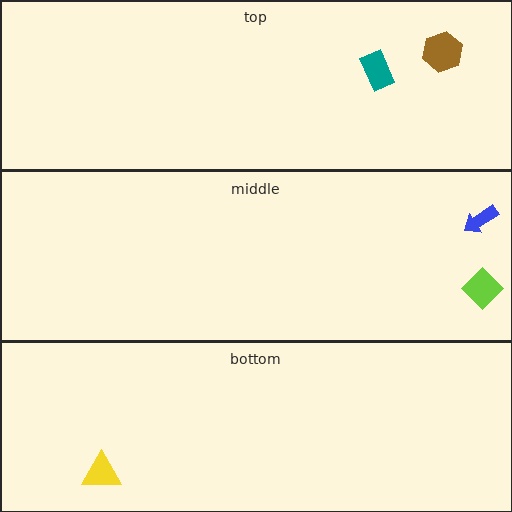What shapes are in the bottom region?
The yellow triangle.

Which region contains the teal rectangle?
The top region.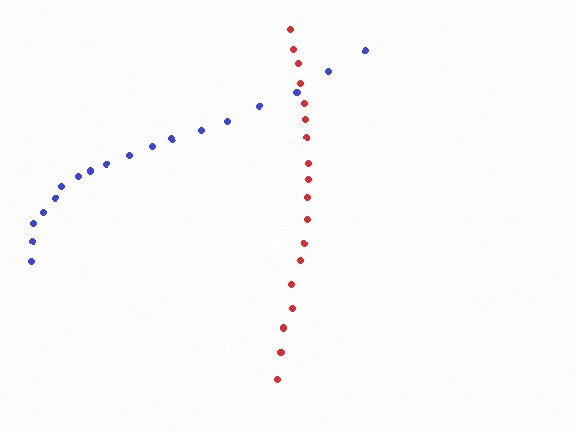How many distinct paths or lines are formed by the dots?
There are 2 distinct paths.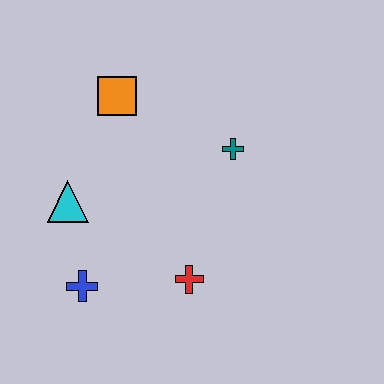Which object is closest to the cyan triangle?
The blue cross is closest to the cyan triangle.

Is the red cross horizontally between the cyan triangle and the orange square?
No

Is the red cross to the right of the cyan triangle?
Yes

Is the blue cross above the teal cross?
No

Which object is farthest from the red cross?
The orange square is farthest from the red cross.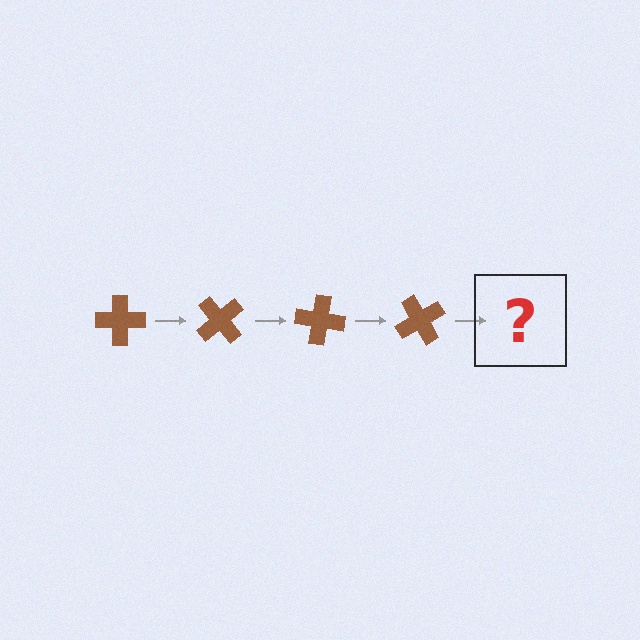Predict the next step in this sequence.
The next step is a brown cross rotated 200 degrees.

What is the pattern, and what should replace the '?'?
The pattern is that the cross rotates 50 degrees each step. The '?' should be a brown cross rotated 200 degrees.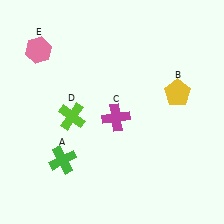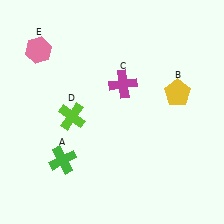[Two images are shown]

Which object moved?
The magenta cross (C) moved up.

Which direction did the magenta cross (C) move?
The magenta cross (C) moved up.